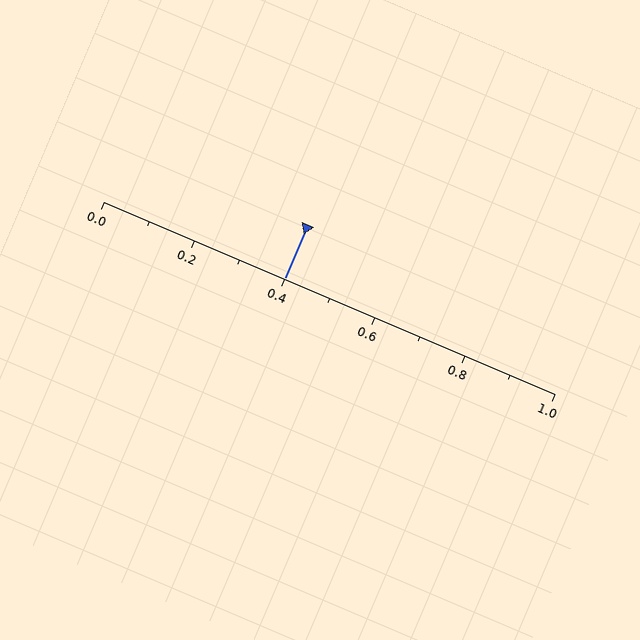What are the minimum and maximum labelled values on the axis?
The axis runs from 0.0 to 1.0.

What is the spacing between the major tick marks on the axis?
The major ticks are spaced 0.2 apart.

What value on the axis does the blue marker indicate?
The marker indicates approximately 0.4.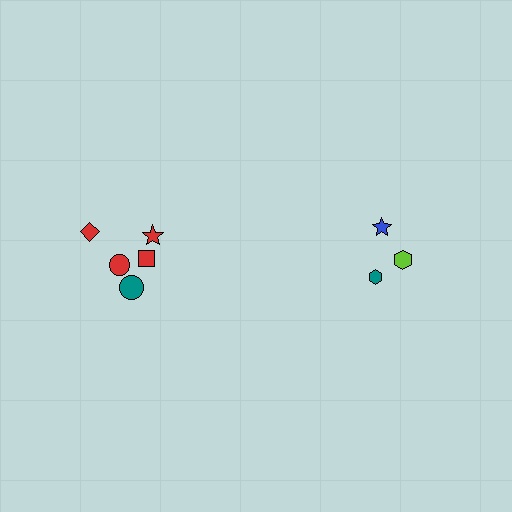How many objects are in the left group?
There are 5 objects.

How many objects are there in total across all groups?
There are 8 objects.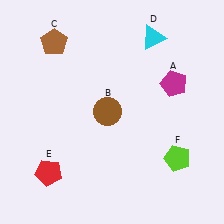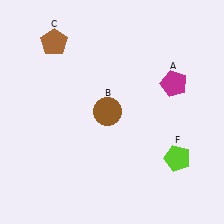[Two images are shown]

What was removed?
The red pentagon (E), the cyan triangle (D) were removed in Image 2.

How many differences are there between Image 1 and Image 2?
There are 2 differences between the two images.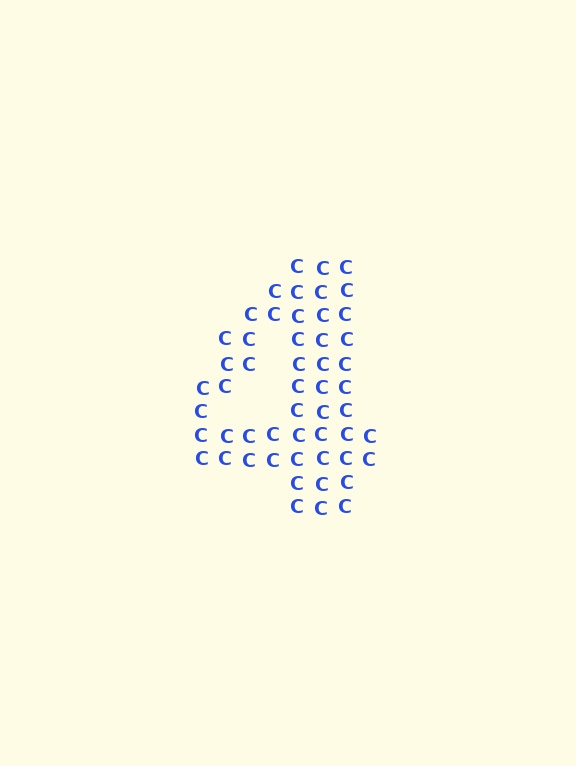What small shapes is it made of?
It is made of small letter C's.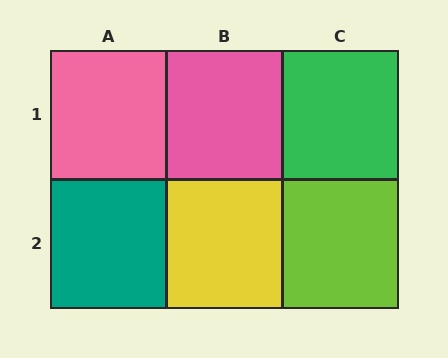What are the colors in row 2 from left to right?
Teal, yellow, lime.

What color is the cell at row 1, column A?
Pink.